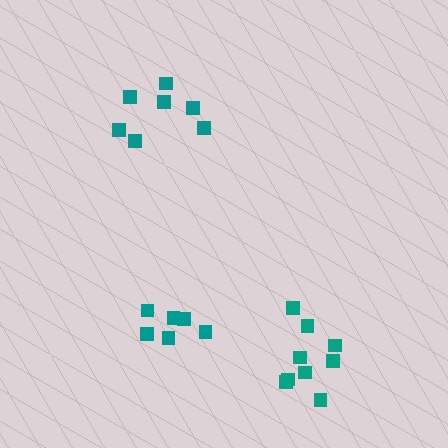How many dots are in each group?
Group 1: 6 dots, Group 2: 7 dots, Group 3: 9 dots (22 total).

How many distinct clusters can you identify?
There are 3 distinct clusters.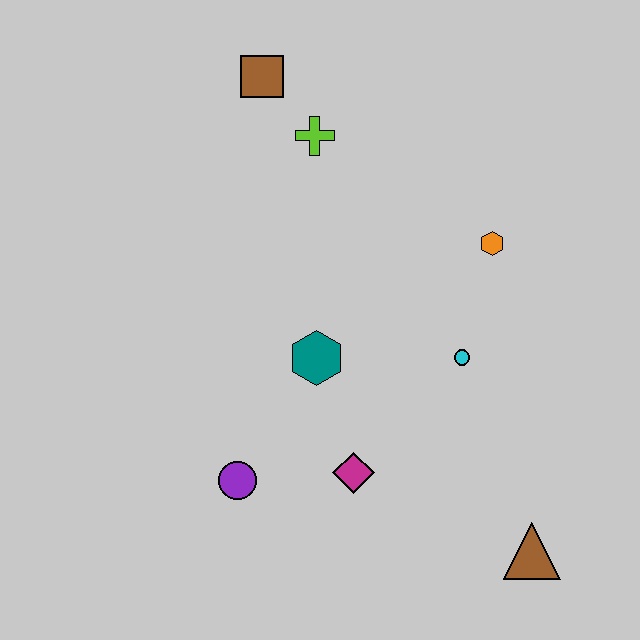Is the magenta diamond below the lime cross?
Yes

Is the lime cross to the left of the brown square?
No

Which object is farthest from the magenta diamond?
The brown square is farthest from the magenta diamond.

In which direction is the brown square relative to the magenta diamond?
The brown square is above the magenta diamond.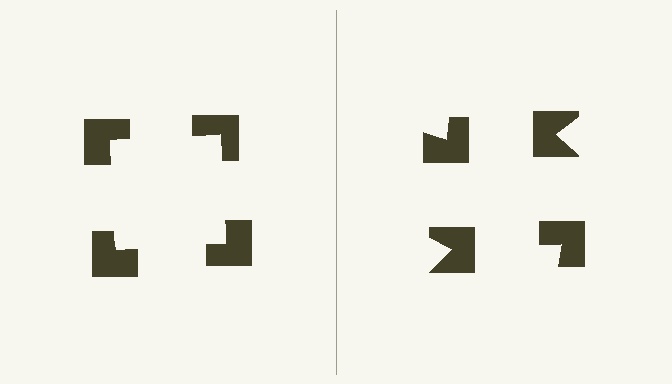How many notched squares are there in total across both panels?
8 — 4 on each side.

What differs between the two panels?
The notched squares are positioned identically on both sides; only the wedge orientations differ. On the left they align to a square; on the right they are misaligned.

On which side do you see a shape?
An illusory square appears on the left side. On the right side the wedge cuts are rotated, so no coherent shape forms.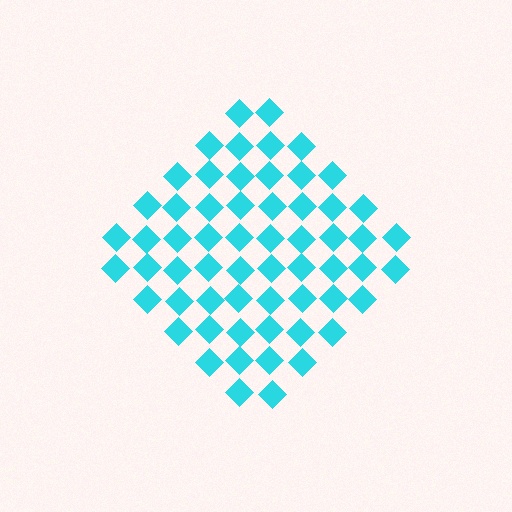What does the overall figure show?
The overall figure shows a diamond.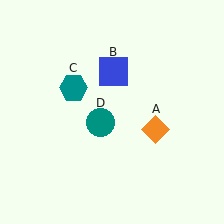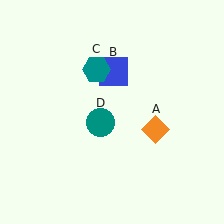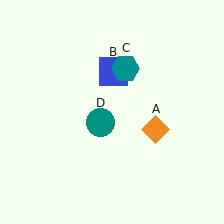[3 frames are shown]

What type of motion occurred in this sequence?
The teal hexagon (object C) rotated clockwise around the center of the scene.